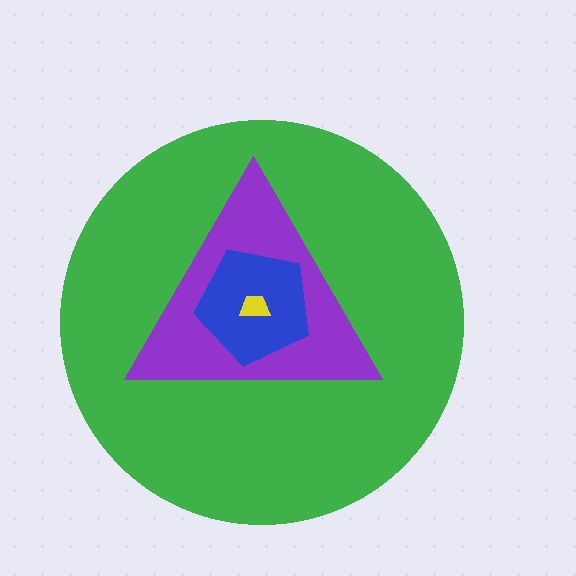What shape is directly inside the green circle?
The purple triangle.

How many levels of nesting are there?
4.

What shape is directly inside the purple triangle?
The blue pentagon.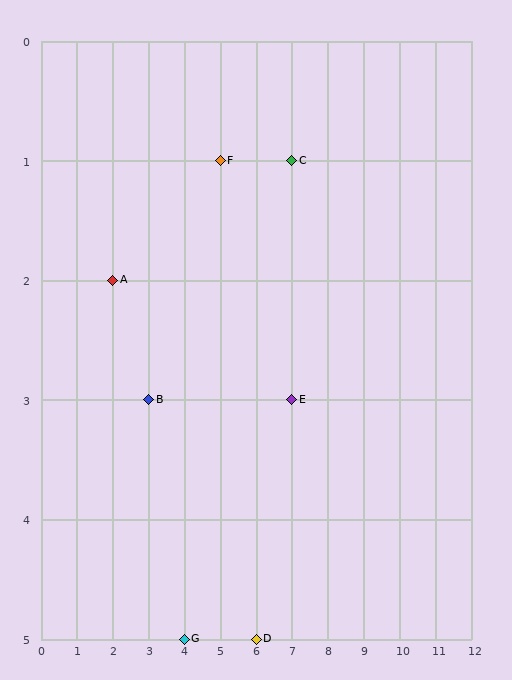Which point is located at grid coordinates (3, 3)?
Point B is at (3, 3).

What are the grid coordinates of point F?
Point F is at grid coordinates (5, 1).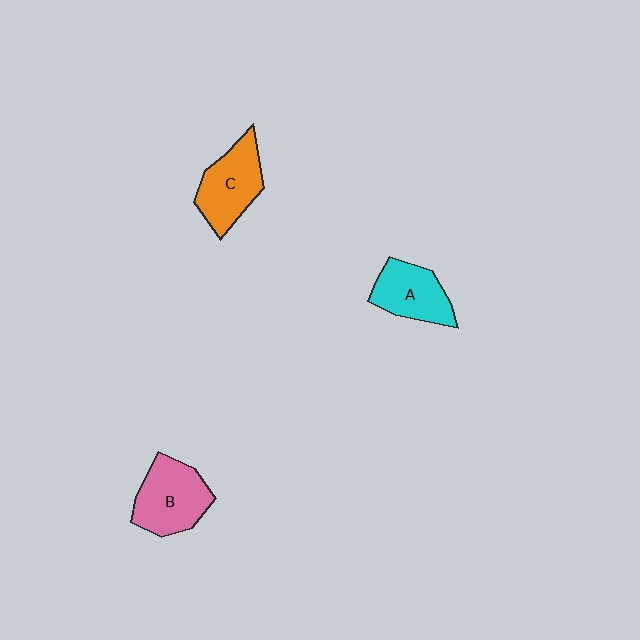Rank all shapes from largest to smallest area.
From largest to smallest: B (pink), C (orange), A (cyan).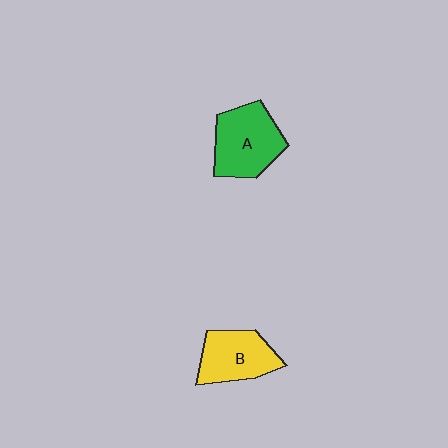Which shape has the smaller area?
Shape B (yellow).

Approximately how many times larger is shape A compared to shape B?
Approximately 1.2 times.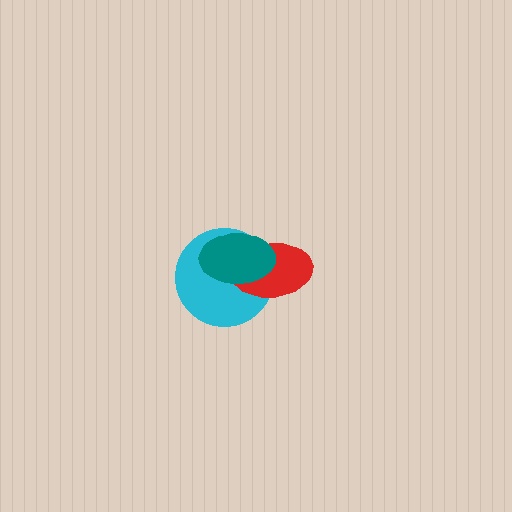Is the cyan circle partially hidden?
Yes, it is partially covered by another shape.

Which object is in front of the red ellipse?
The teal ellipse is in front of the red ellipse.